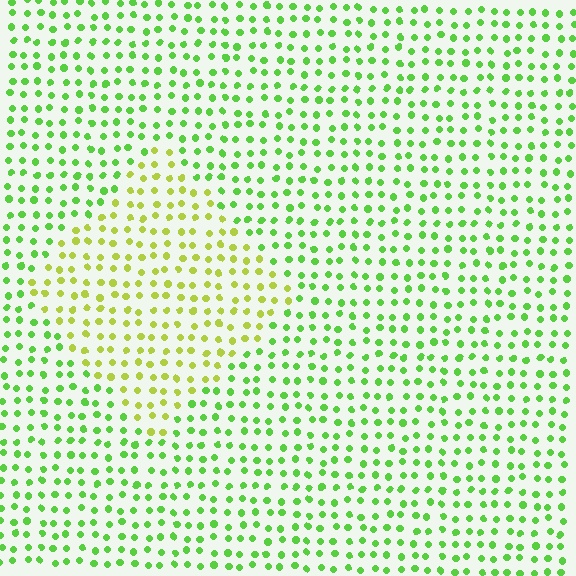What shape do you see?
I see a diamond.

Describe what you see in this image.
The image is filled with small lime elements in a uniform arrangement. A diamond-shaped region is visible where the elements are tinted to a slightly different hue, forming a subtle color boundary.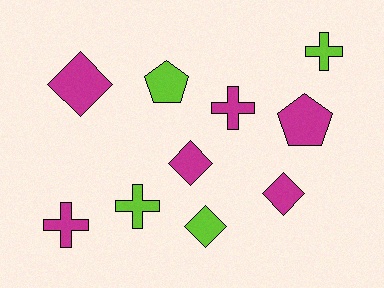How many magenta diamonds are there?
There are 3 magenta diamonds.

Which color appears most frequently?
Magenta, with 6 objects.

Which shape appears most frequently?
Cross, with 4 objects.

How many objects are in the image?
There are 10 objects.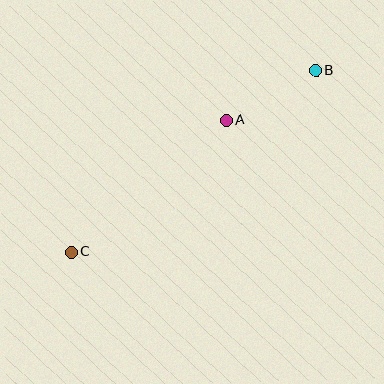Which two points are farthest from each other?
Points B and C are farthest from each other.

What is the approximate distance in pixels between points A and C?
The distance between A and C is approximately 203 pixels.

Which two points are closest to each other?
Points A and B are closest to each other.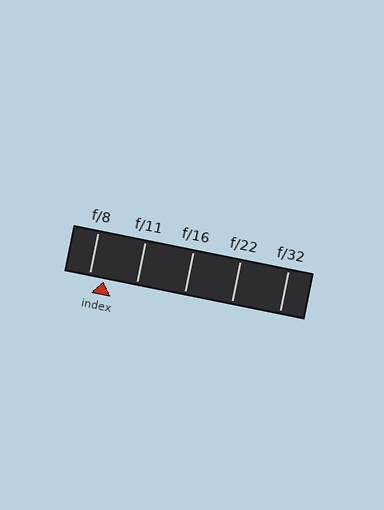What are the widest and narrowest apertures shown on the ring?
The widest aperture shown is f/8 and the narrowest is f/32.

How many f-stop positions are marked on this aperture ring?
There are 5 f-stop positions marked.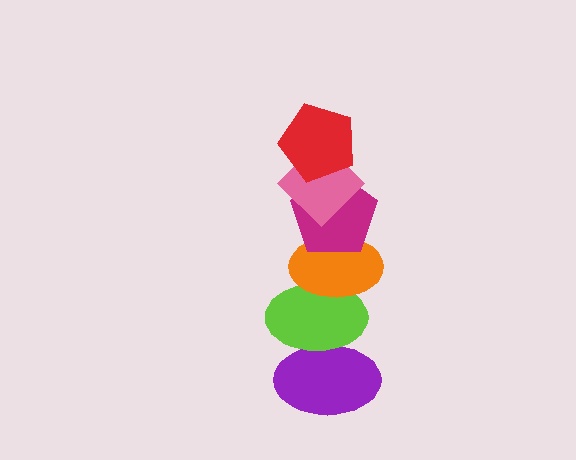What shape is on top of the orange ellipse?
The magenta pentagon is on top of the orange ellipse.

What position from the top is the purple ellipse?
The purple ellipse is 6th from the top.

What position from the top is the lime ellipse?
The lime ellipse is 5th from the top.